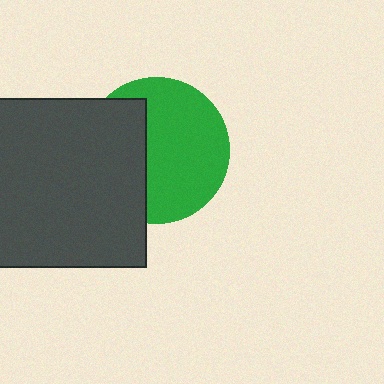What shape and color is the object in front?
The object in front is a dark gray square.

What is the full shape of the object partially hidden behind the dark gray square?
The partially hidden object is a green circle.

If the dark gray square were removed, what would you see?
You would see the complete green circle.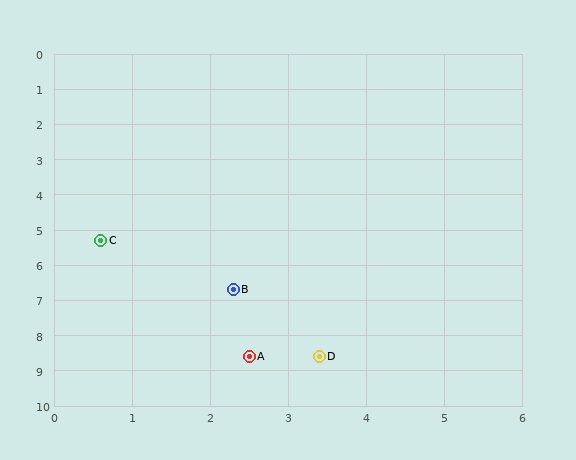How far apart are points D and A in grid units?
Points D and A are about 0.9 grid units apart.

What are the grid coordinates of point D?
Point D is at approximately (3.4, 8.6).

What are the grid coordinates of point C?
Point C is at approximately (0.6, 5.3).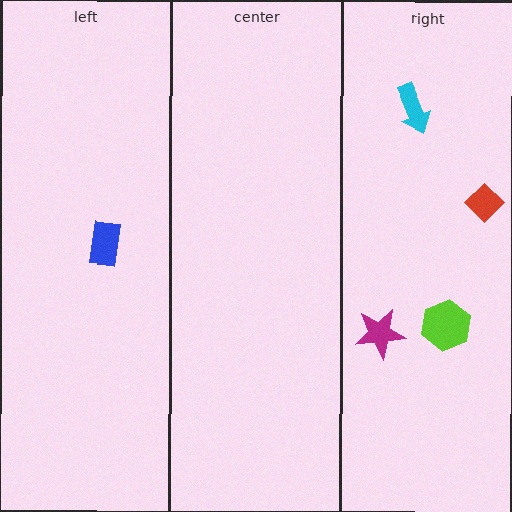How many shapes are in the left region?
1.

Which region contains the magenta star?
The right region.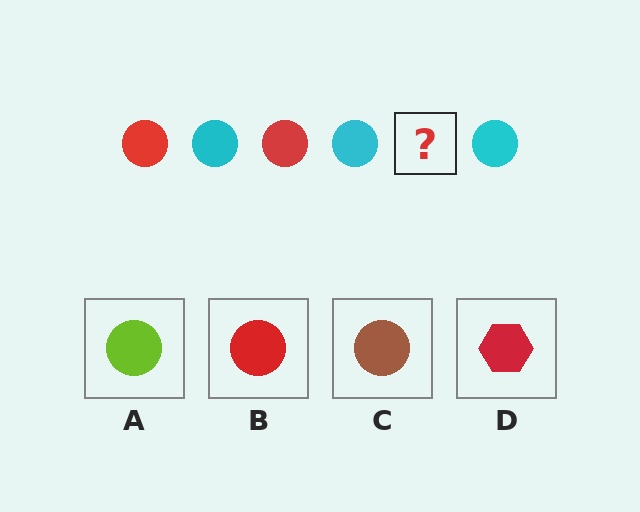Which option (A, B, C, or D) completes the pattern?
B.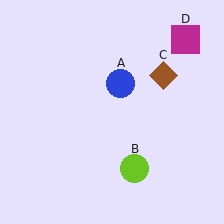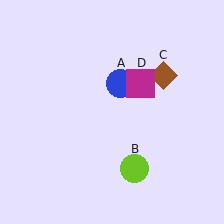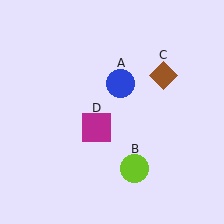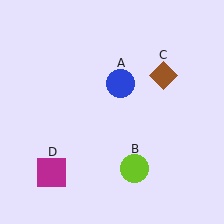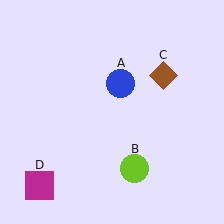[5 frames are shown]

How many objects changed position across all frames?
1 object changed position: magenta square (object D).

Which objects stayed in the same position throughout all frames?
Blue circle (object A) and lime circle (object B) and brown diamond (object C) remained stationary.